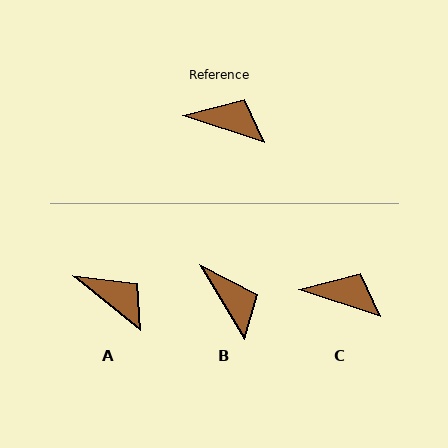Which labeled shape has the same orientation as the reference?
C.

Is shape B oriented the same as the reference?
No, it is off by about 42 degrees.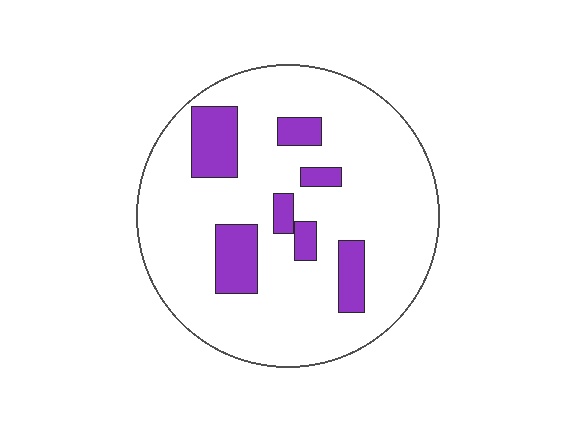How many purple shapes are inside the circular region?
7.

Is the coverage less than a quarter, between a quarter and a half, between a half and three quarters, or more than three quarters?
Less than a quarter.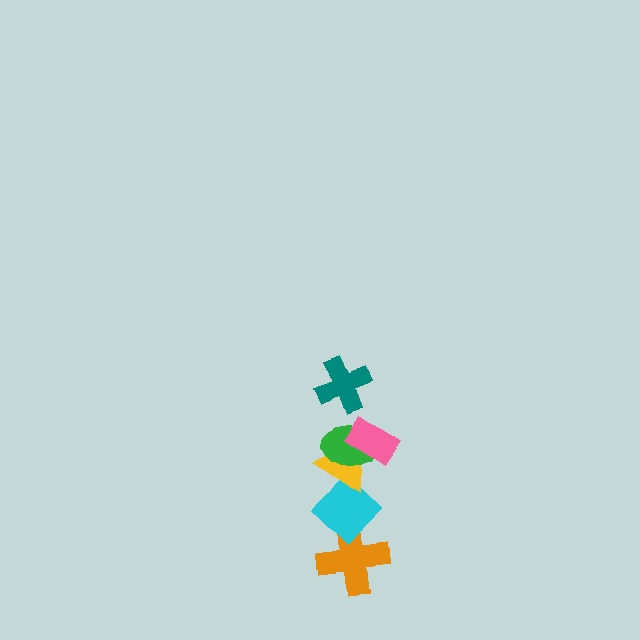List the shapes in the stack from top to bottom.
From top to bottom: the teal cross, the pink rectangle, the green ellipse, the yellow triangle, the cyan diamond, the orange cross.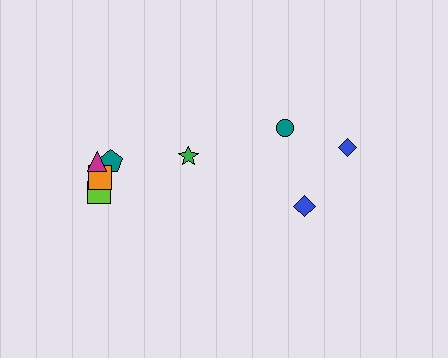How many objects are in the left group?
There are 5 objects.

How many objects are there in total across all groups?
There are 8 objects.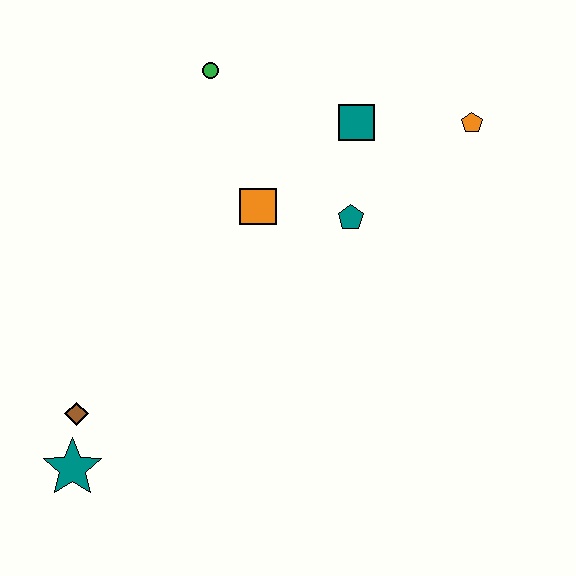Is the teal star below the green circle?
Yes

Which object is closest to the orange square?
The teal pentagon is closest to the orange square.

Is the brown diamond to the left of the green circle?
Yes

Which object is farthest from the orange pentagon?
The teal star is farthest from the orange pentagon.